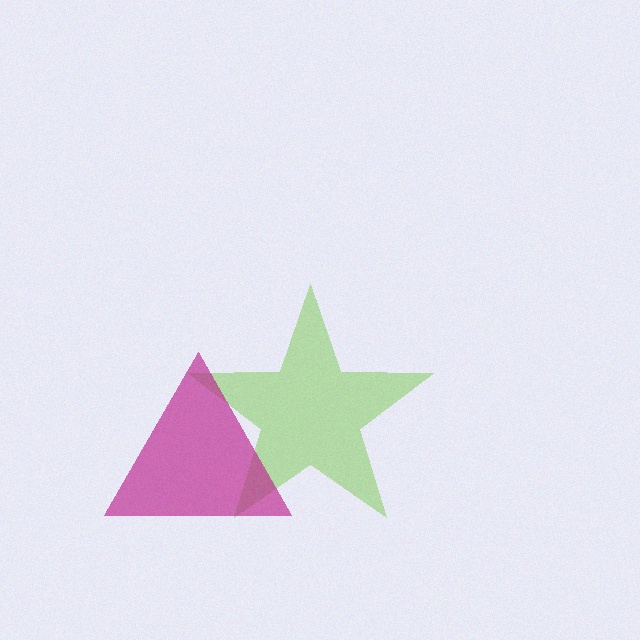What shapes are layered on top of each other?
The layered shapes are: a lime star, a magenta triangle.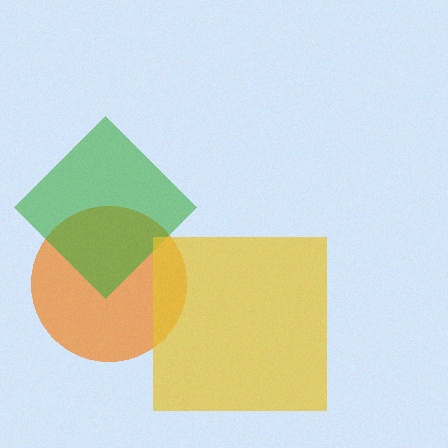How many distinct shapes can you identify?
There are 3 distinct shapes: an orange circle, a green diamond, a yellow square.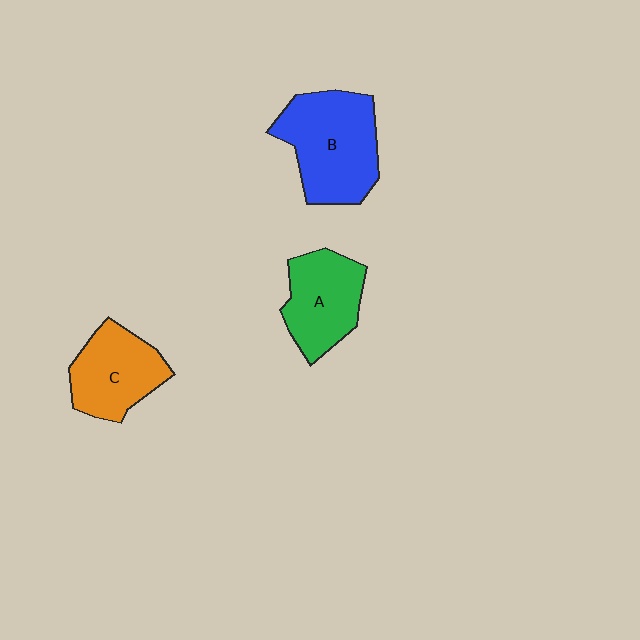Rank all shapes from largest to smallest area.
From largest to smallest: B (blue), C (orange), A (green).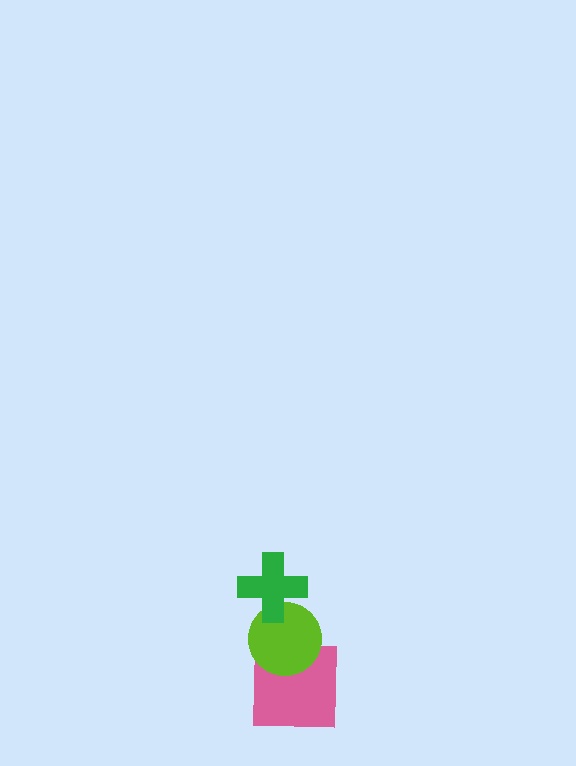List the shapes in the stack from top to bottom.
From top to bottom: the green cross, the lime circle, the pink square.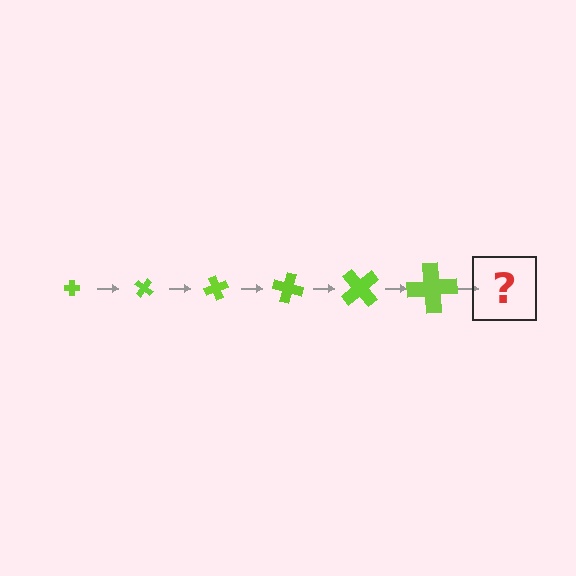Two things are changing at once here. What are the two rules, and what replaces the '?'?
The two rules are that the cross grows larger each step and it rotates 35 degrees each step. The '?' should be a cross, larger than the previous one and rotated 210 degrees from the start.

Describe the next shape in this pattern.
It should be a cross, larger than the previous one and rotated 210 degrees from the start.